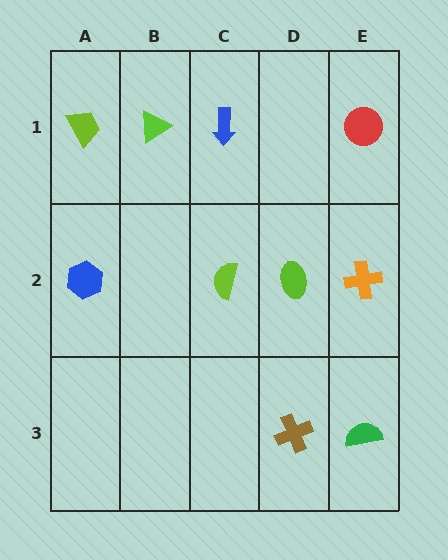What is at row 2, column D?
A lime ellipse.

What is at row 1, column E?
A red circle.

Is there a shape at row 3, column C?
No, that cell is empty.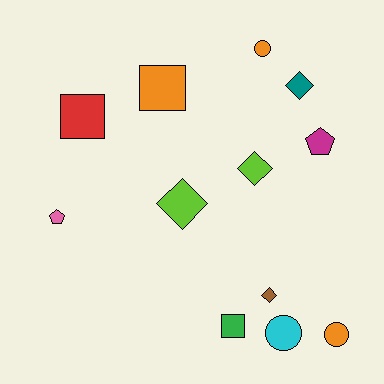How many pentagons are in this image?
There are 2 pentagons.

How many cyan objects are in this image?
There is 1 cyan object.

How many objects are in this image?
There are 12 objects.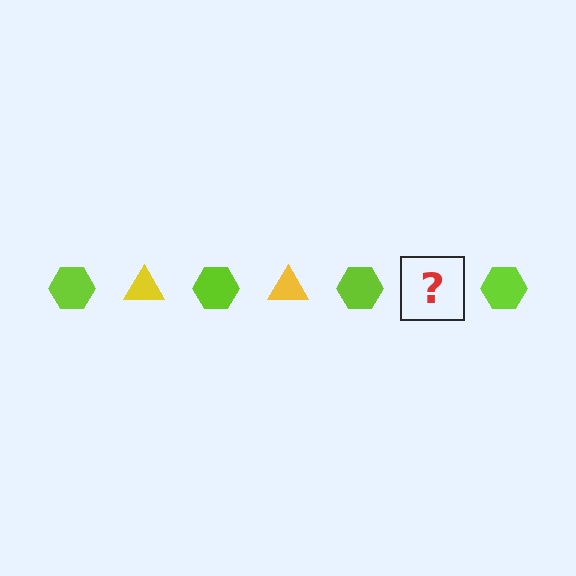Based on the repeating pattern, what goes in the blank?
The blank should be a yellow triangle.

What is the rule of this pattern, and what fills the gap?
The rule is that the pattern alternates between lime hexagon and yellow triangle. The gap should be filled with a yellow triangle.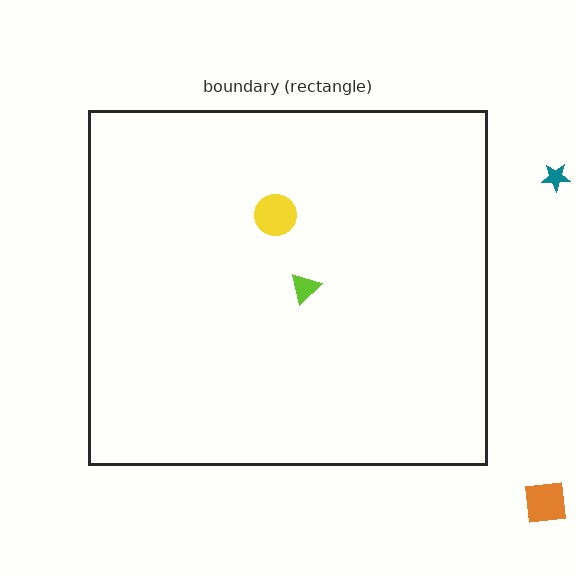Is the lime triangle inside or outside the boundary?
Inside.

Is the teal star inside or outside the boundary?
Outside.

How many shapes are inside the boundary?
2 inside, 2 outside.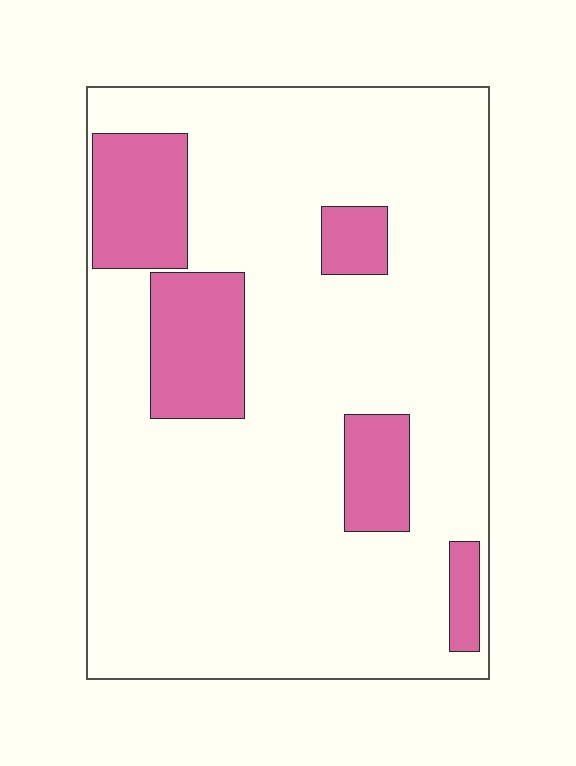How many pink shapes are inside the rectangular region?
5.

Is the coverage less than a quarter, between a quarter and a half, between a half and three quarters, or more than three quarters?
Less than a quarter.